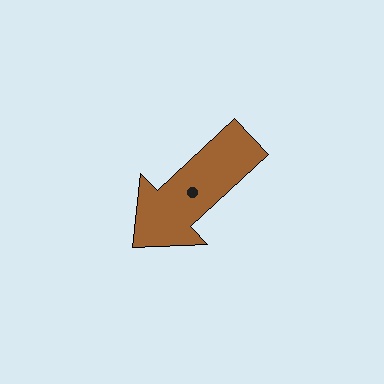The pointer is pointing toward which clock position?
Roughly 8 o'clock.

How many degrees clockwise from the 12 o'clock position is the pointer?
Approximately 227 degrees.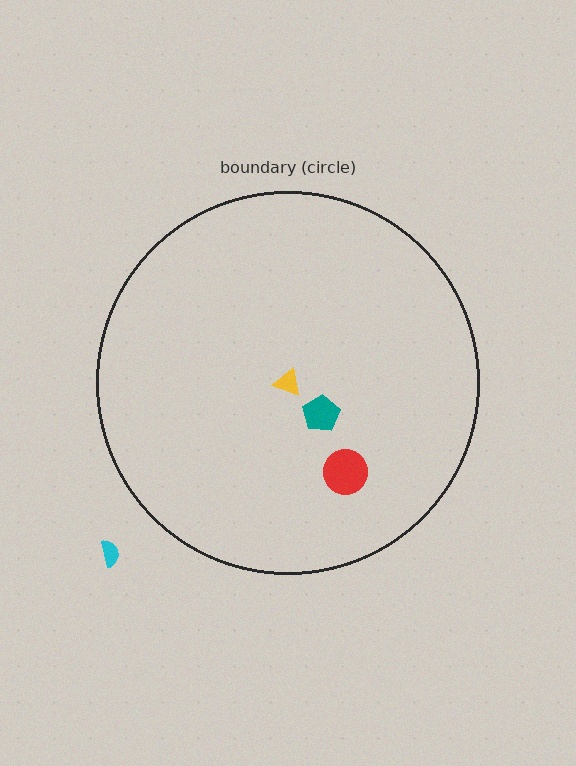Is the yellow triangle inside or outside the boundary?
Inside.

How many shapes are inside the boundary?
3 inside, 1 outside.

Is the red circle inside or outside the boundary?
Inside.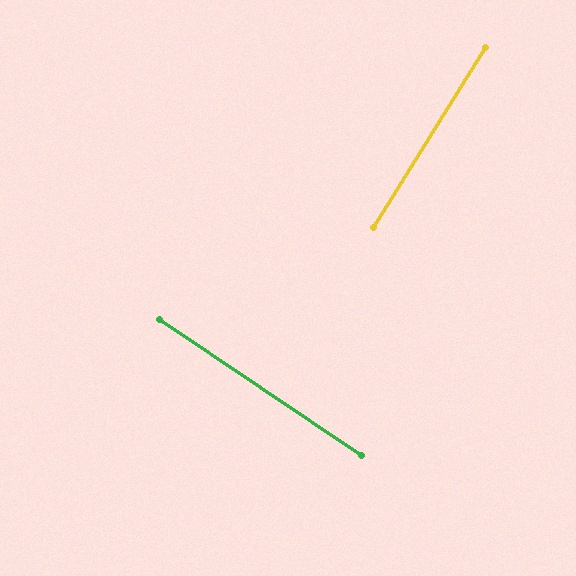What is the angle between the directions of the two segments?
Approximately 88 degrees.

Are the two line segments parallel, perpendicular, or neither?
Perpendicular — they meet at approximately 88°.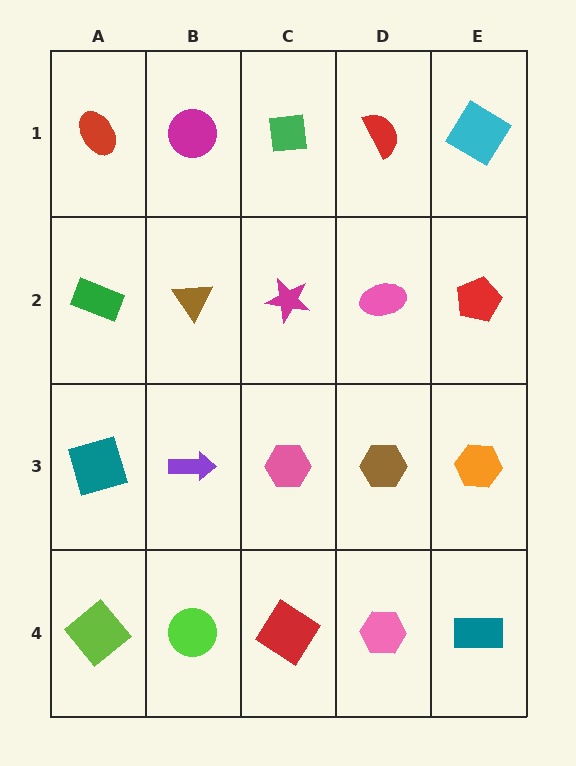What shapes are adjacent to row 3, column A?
A green rectangle (row 2, column A), a lime diamond (row 4, column A), a purple arrow (row 3, column B).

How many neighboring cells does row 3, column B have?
4.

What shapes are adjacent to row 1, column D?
A pink ellipse (row 2, column D), a green square (row 1, column C), a cyan diamond (row 1, column E).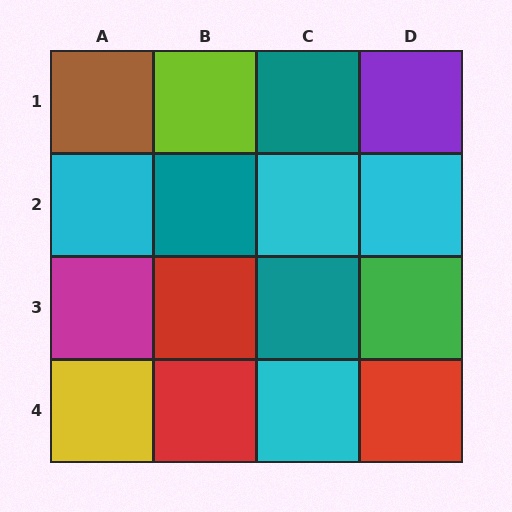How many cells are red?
3 cells are red.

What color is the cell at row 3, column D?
Green.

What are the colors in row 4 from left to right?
Yellow, red, cyan, red.